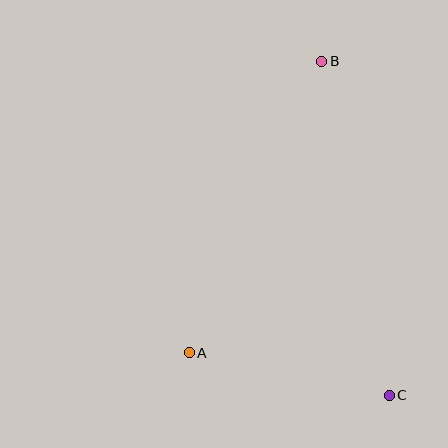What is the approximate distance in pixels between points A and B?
The distance between A and B is approximately 320 pixels.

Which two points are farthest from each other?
Points B and C are farthest from each other.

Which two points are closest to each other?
Points A and C are closest to each other.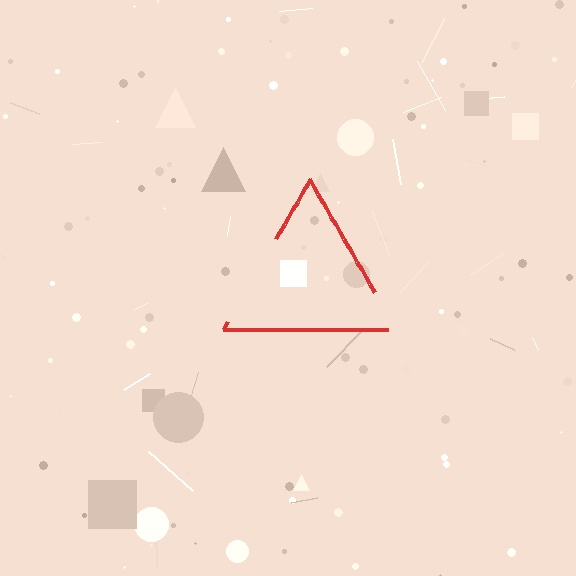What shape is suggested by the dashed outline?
The dashed outline suggests a triangle.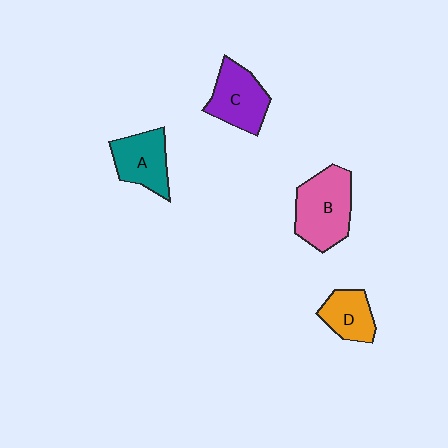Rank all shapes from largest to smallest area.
From largest to smallest: B (pink), C (purple), A (teal), D (orange).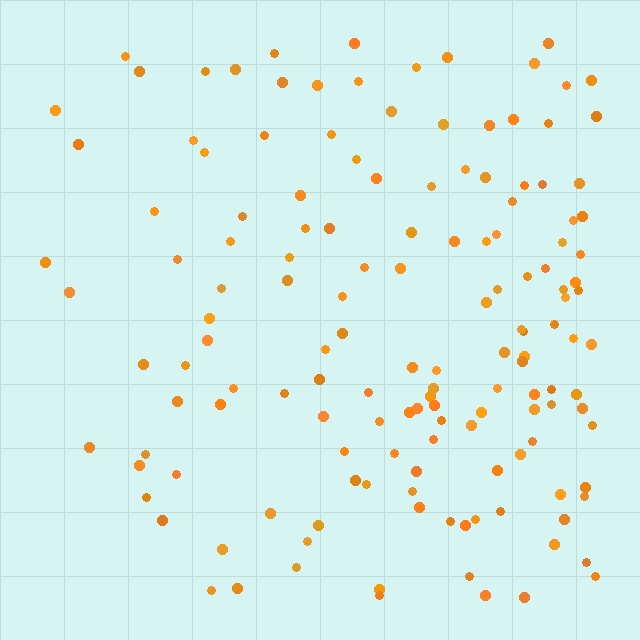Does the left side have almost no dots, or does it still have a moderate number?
Still a moderate number, just noticeably fewer than the right.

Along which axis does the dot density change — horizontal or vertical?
Horizontal.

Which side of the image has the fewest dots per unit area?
The left.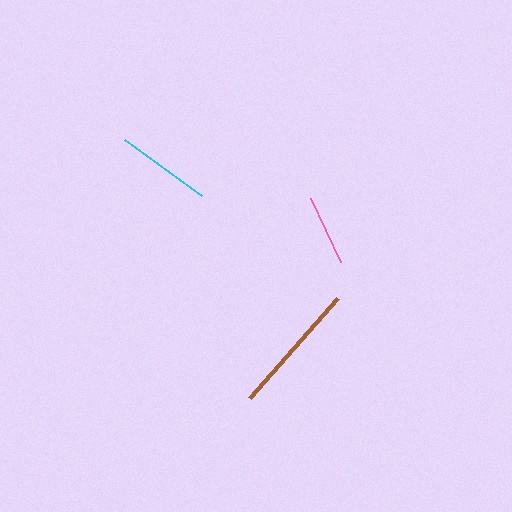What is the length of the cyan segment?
The cyan segment is approximately 96 pixels long.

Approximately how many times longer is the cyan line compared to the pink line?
The cyan line is approximately 1.4 times the length of the pink line.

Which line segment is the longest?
The brown line is the longest at approximately 134 pixels.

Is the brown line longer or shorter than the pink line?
The brown line is longer than the pink line.